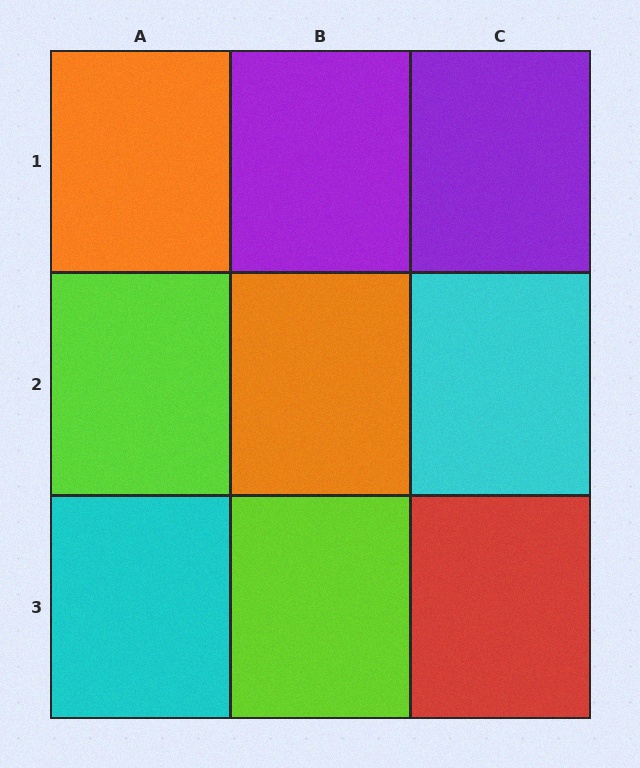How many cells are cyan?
2 cells are cyan.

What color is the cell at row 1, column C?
Purple.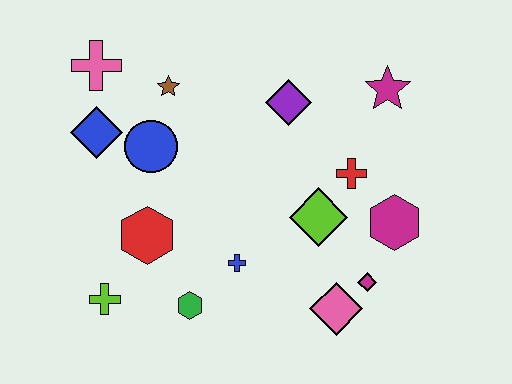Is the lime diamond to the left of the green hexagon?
No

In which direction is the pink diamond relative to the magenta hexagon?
The pink diamond is below the magenta hexagon.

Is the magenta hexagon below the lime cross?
No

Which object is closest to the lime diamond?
The red cross is closest to the lime diamond.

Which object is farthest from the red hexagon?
The magenta star is farthest from the red hexagon.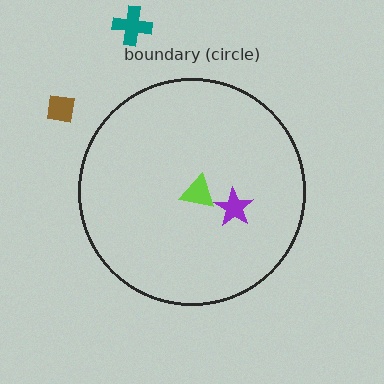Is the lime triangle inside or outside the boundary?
Inside.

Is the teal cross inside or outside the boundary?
Outside.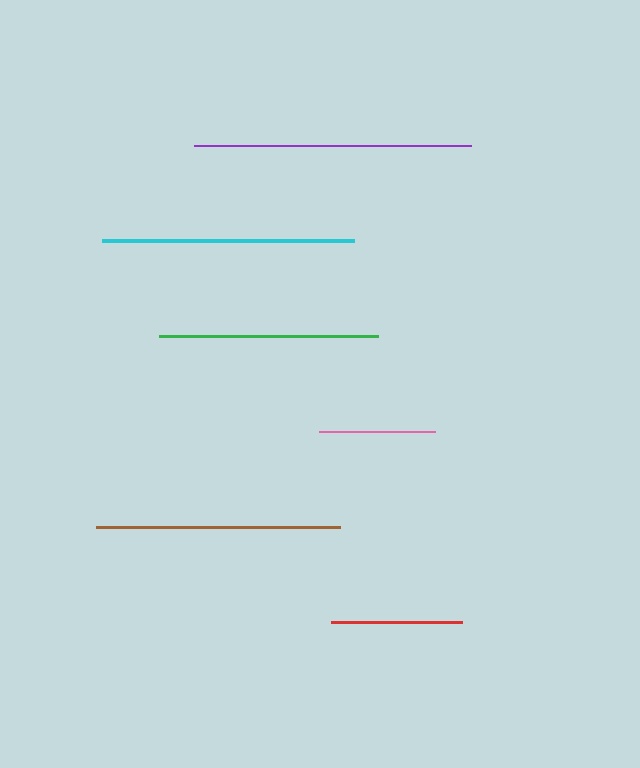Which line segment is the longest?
The purple line is the longest at approximately 278 pixels.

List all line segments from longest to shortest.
From longest to shortest: purple, cyan, brown, green, red, pink.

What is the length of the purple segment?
The purple segment is approximately 278 pixels long.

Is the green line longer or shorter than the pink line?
The green line is longer than the pink line.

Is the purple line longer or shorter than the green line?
The purple line is longer than the green line.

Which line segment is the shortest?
The pink line is the shortest at approximately 116 pixels.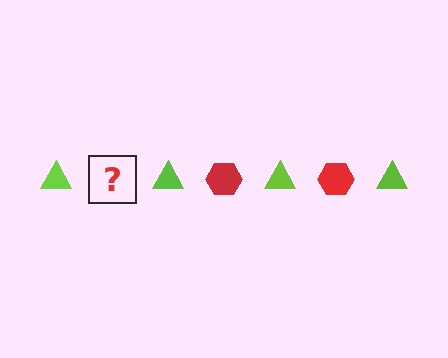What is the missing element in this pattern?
The missing element is a red hexagon.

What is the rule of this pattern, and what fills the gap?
The rule is that the pattern alternates between lime triangle and red hexagon. The gap should be filled with a red hexagon.